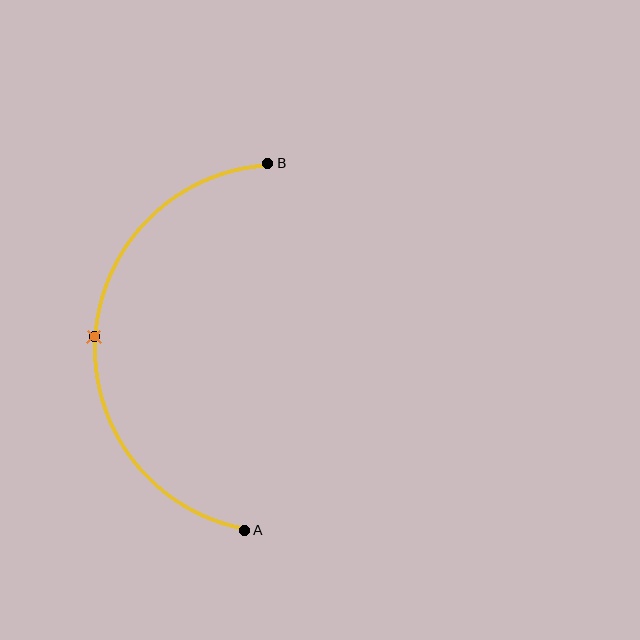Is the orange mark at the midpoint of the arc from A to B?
Yes. The orange mark lies on the arc at equal arc-length from both A and B — it is the arc midpoint.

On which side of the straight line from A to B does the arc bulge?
The arc bulges to the left of the straight line connecting A and B.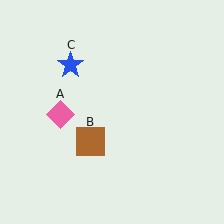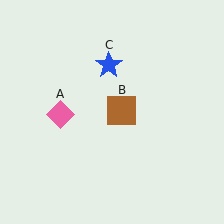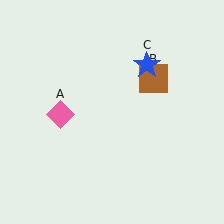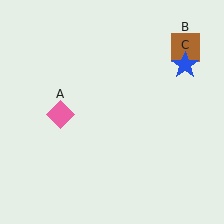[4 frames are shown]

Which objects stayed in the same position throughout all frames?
Pink diamond (object A) remained stationary.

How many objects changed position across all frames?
2 objects changed position: brown square (object B), blue star (object C).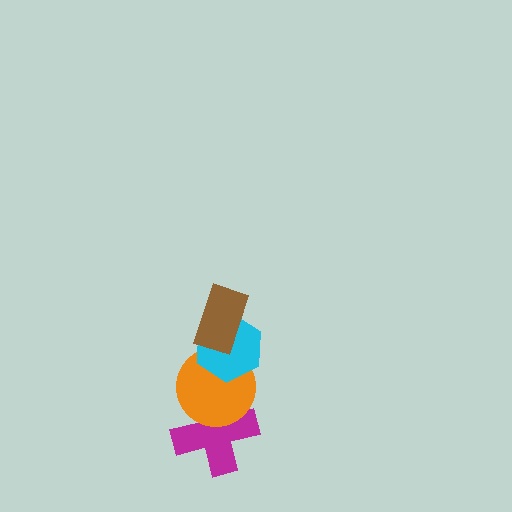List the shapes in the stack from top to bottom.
From top to bottom: the brown rectangle, the cyan hexagon, the orange circle, the magenta cross.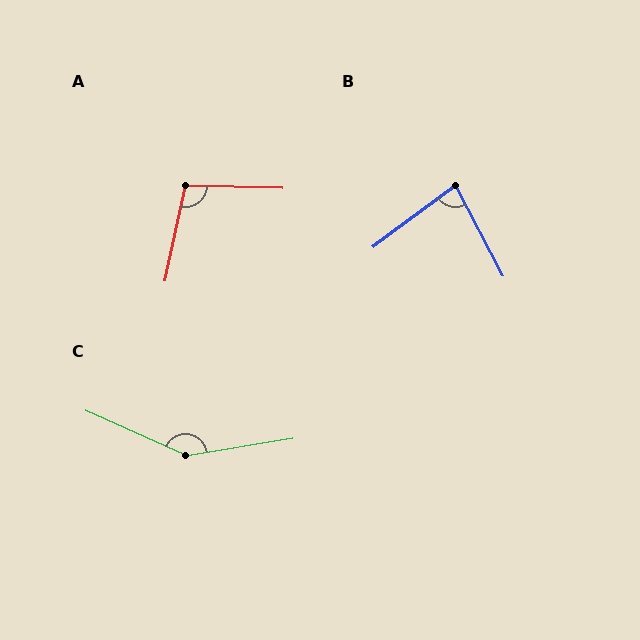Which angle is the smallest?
B, at approximately 81 degrees.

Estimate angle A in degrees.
Approximately 100 degrees.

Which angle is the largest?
C, at approximately 146 degrees.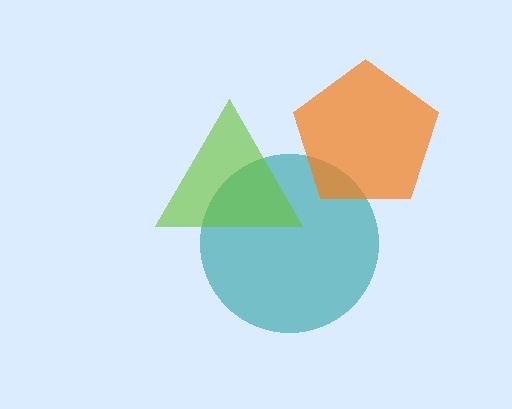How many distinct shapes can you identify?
There are 3 distinct shapes: a teal circle, an orange pentagon, a lime triangle.